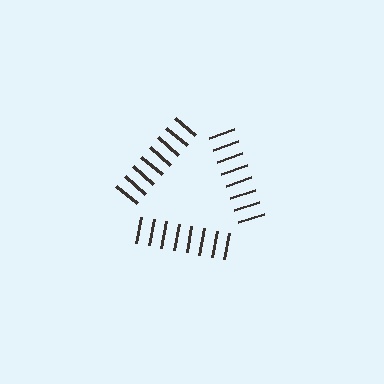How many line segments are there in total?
24 — 8 along each of the 3 edges.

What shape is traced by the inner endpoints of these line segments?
An illusory triangle — the line segments terminate on its edges but no continuous stroke is drawn.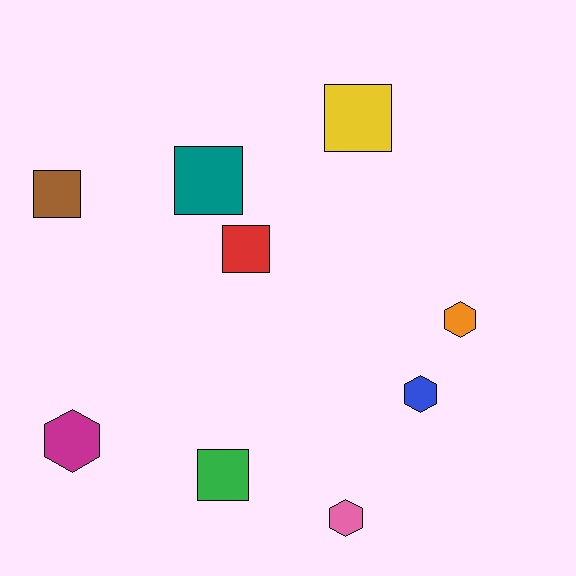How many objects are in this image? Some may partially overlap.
There are 9 objects.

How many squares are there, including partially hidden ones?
There are 5 squares.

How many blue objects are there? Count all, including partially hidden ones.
There is 1 blue object.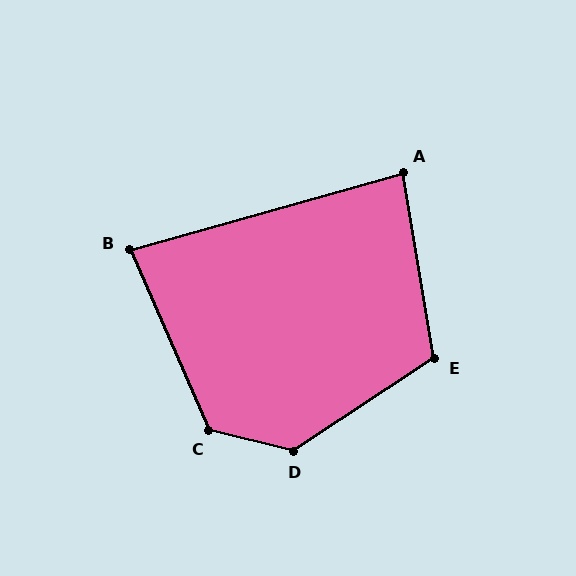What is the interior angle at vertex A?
Approximately 84 degrees (acute).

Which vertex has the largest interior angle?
D, at approximately 133 degrees.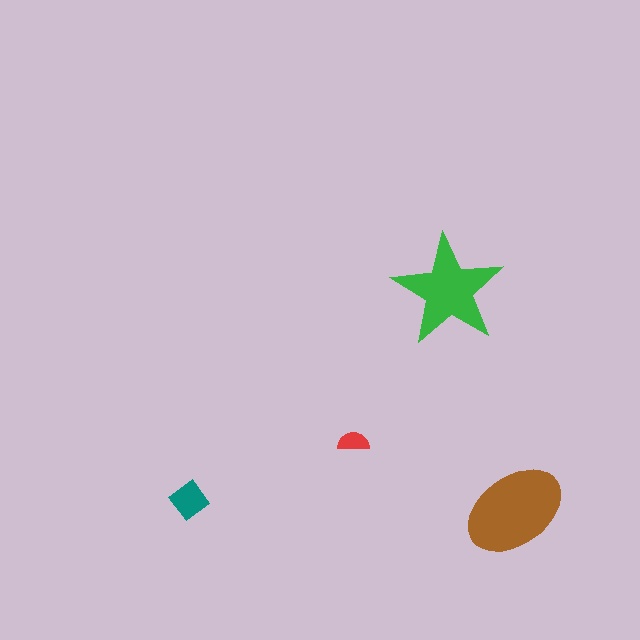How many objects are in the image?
There are 4 objects in the image.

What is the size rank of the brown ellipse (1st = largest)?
1st.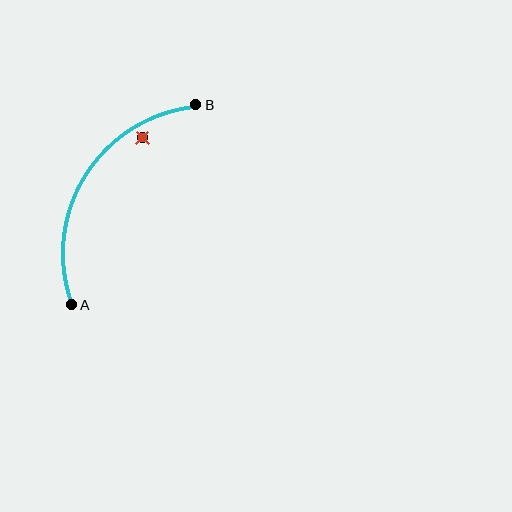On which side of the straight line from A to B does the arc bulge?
The arc bulges to the left of the straight line connecting A and B.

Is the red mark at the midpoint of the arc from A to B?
No — the red mark does not lie on the arc at all. It sits slightly inside the curve.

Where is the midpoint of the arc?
The arc midpoint is the point on the curve farthest from the straight line joining A and B. It sits to the left of that line.